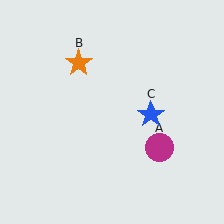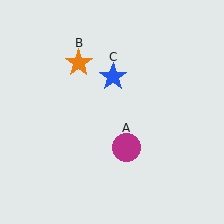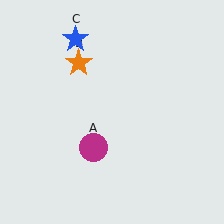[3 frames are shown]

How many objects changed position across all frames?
2 objects changed position: magenta circle (object A), blue star (object C).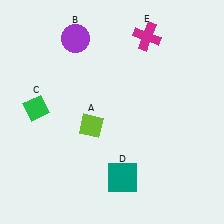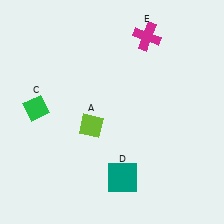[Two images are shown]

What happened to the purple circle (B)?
The purple circle (B) was removed in Image 2. It was in the top-left area of Image 1.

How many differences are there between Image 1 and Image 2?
There is 1 difference between the two images.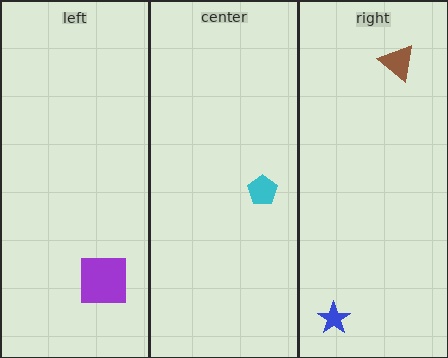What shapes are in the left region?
The purple square.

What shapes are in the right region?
The blue star, the brown triangle.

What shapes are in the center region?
The cyan pentagon.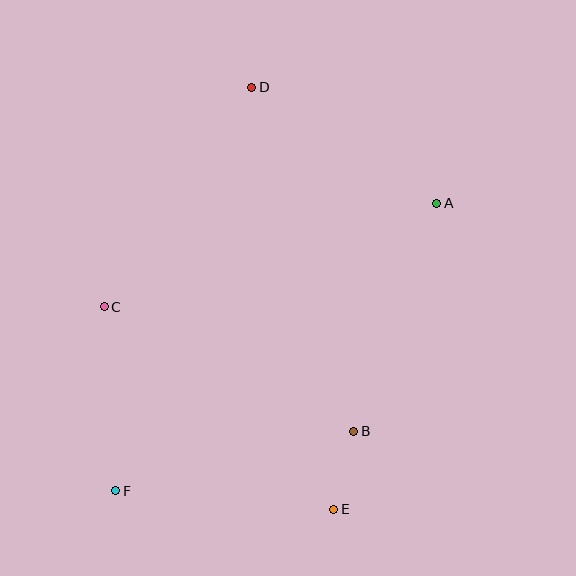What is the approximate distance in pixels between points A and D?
The distance between A and D is approximately 218 pixels.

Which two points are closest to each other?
Points B and E are closest to each other.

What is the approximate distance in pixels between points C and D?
The distance between C and D is approximately 265 pixels.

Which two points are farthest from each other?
Points A and F are farthest from each other.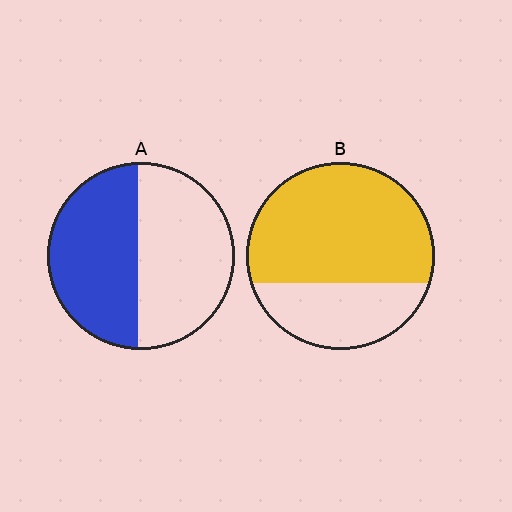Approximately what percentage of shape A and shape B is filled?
A is approximately 50% and B is approximately 70%.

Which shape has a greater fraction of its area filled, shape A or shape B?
Shape B.